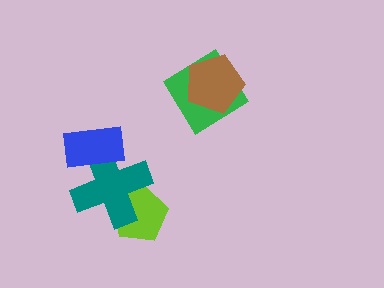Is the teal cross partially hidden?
Yes, it is partially covered by another shape.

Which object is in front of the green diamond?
The brown pentagon is in front of the green diamond.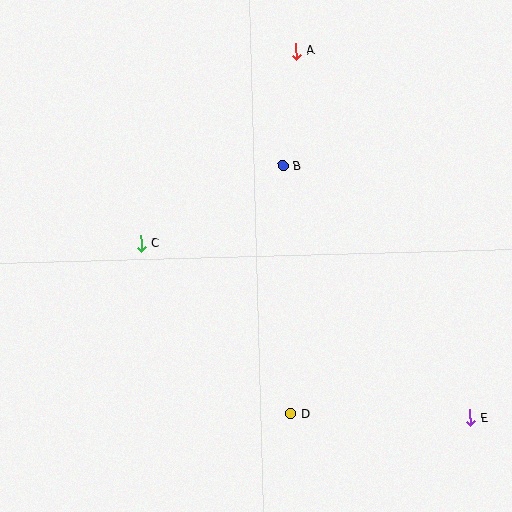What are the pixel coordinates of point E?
Point E is at (470, 418).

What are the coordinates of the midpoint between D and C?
The midpoint between D and C is at (216, 328).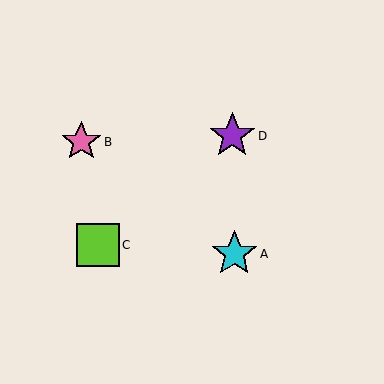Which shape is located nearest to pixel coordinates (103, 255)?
The lime square (labeled C) at (98, 245) is nearest to that location.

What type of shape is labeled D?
Shape D is a purple star.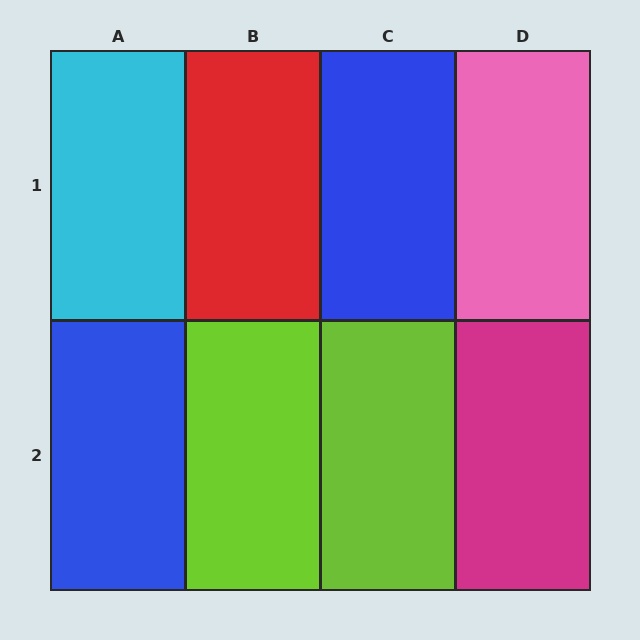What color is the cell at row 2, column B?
Lime.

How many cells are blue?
2 cells are blue.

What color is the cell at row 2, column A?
Blue.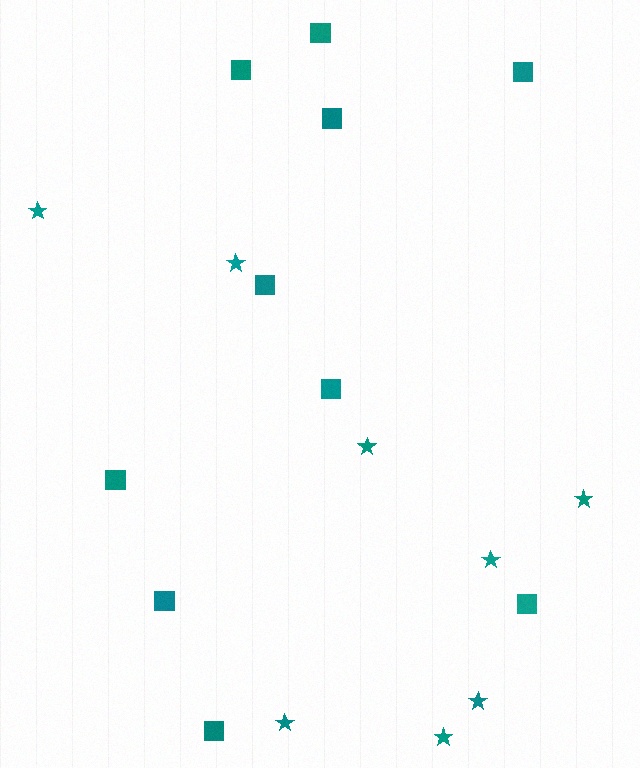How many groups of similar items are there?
There are 2 groups: one group of stars (8) and one group of squares (10).